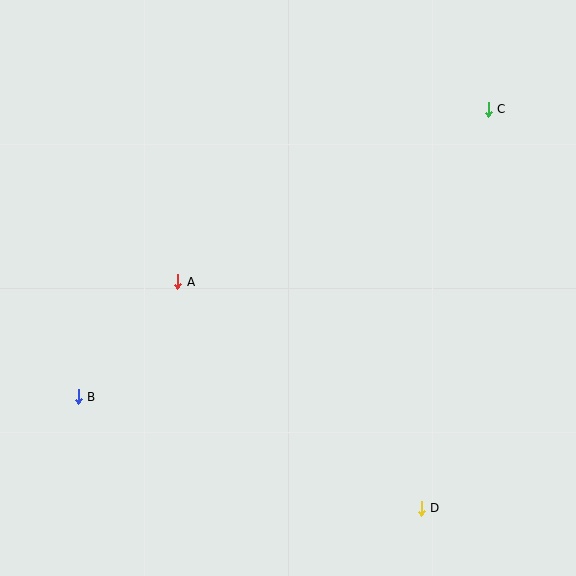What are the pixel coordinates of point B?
Point B is at (78, 397).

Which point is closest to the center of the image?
Point A at (178, 282) is closest to the center.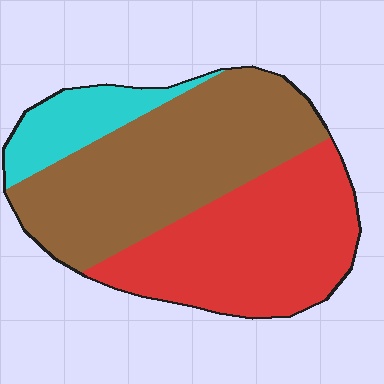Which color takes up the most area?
Brown, at roughly 45%.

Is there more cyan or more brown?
Brown.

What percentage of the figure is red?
Red covers roughly 40% of the figure.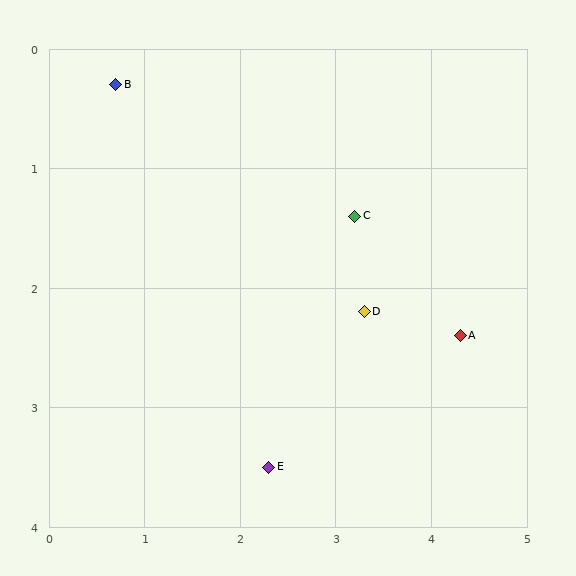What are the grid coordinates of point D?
Point D is at approximately (3.3, 2.2).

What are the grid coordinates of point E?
Point E is at approximately (2.3, 3.5).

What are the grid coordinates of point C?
Point C is at approximately (3.2, 1.4).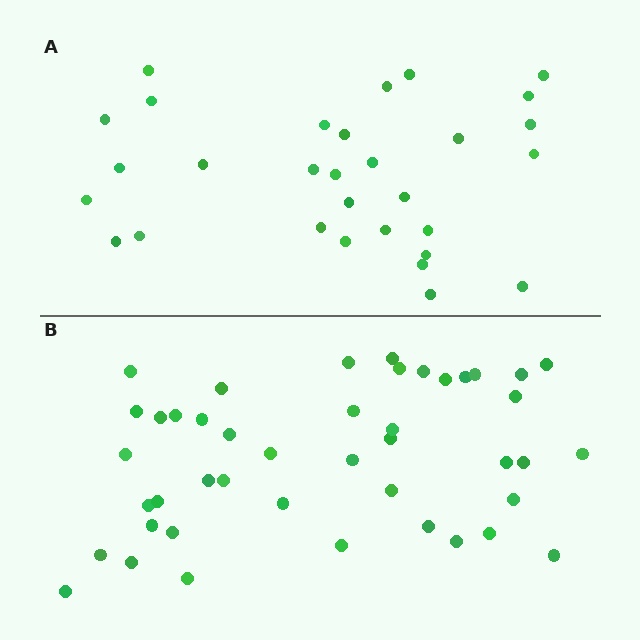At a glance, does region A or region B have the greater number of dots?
Region B (the bottom region) has more dots.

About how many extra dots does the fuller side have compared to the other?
Region B has approximately 15 more dots than region A.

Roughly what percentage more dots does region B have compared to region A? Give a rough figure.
About 45% more.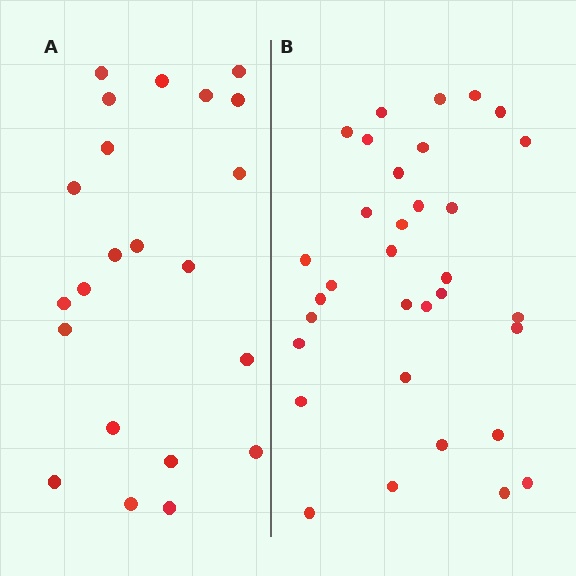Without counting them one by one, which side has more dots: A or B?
Region B (the right region) has more dots.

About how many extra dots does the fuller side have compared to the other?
Region B has roughly 12 or so more dots than region A.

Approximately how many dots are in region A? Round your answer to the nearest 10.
About 20 dots. (The exact count is 22, which rounds to 20.)